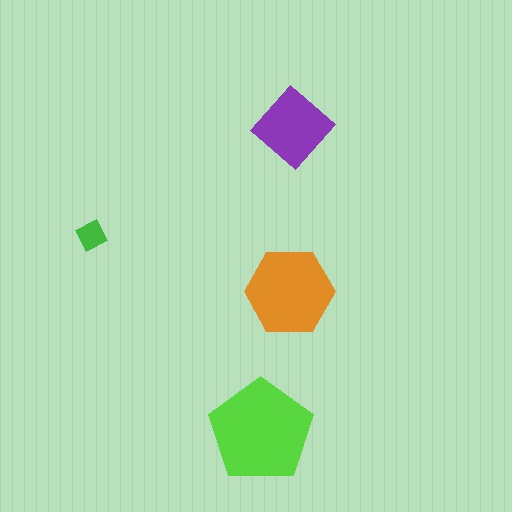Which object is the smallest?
The green diamond.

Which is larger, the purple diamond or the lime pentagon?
The lime pentagon.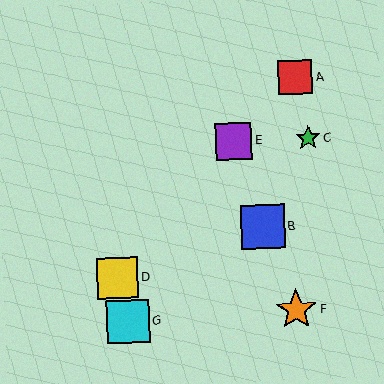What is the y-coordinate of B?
Object B is at y≈227.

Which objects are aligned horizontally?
Objects C, E are aligned horizontally.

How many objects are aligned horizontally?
2 objects (C, E) are aligned horizontally.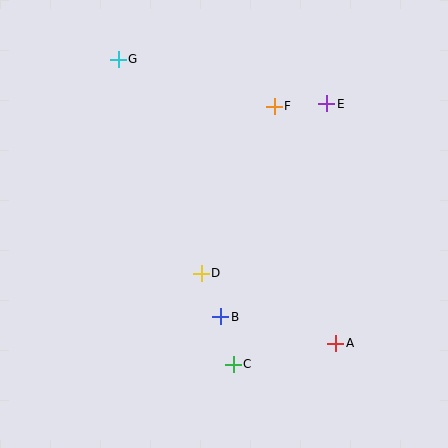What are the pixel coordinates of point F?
Point F is at (274, 106).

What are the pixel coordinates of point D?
Point D is at (201, 273).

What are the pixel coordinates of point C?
Point C is at (233, 364).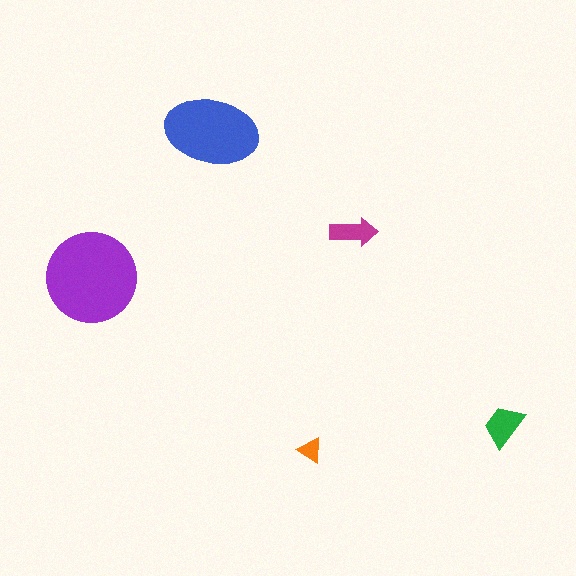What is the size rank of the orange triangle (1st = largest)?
5th.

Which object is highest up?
The blue ellipse is topmost.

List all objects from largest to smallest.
The purple circle, the blue ellipse, the green trapezoid, the magenta arrow, the orange triangle.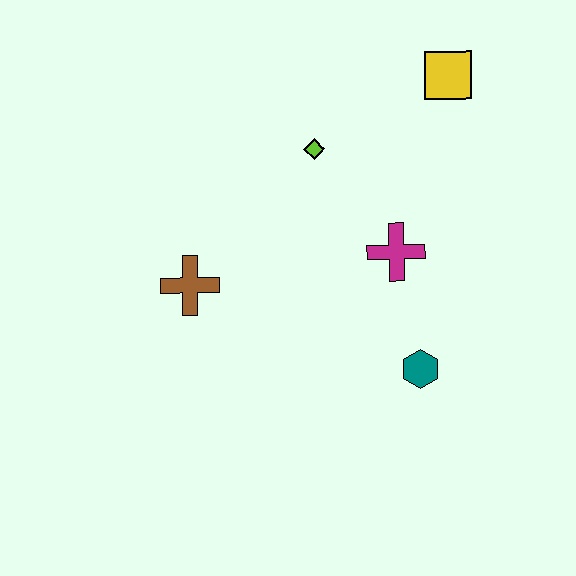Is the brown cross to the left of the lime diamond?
Yes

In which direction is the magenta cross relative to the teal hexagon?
The magenta cross is above the teal hexagon.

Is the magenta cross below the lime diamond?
Yes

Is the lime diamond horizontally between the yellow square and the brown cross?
Yes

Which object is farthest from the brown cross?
The yellow square is farthest from the brown cross.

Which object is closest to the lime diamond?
The magenta cross is closest to the lime diamond.